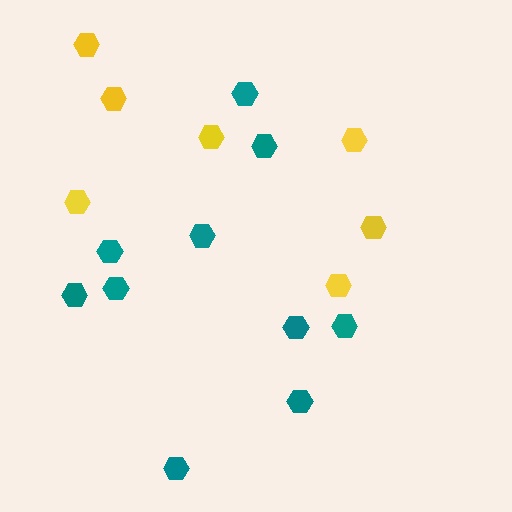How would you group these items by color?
There are 2 groups: one group of yellow hexagons (7) and one group of teal hexagons (10).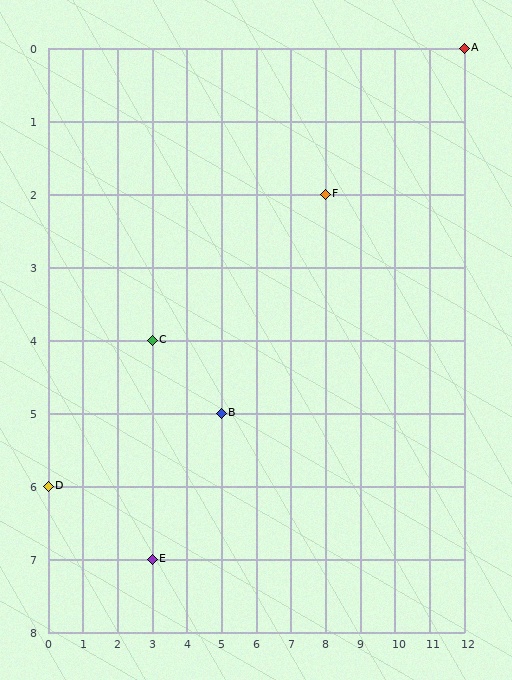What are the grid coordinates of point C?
Point C is at grid coordinates (3, 4).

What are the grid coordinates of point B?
Point B is at grid coordinates (5, 5).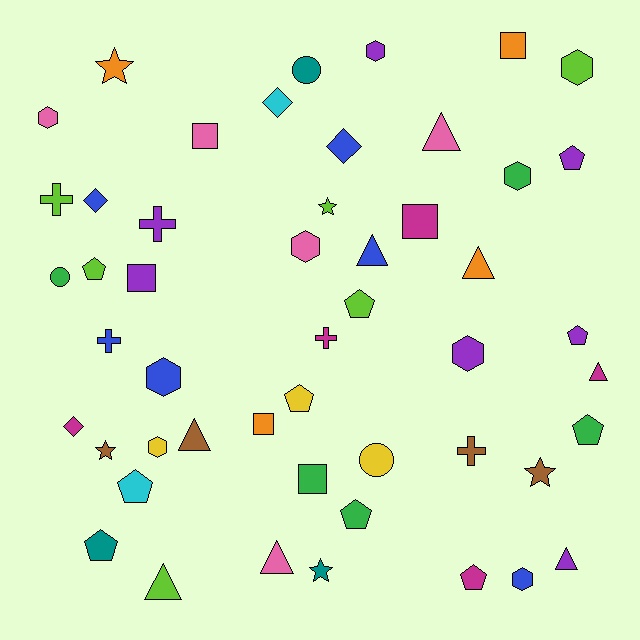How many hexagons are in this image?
There are 9 hexagons.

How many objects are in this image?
There are 50 objects.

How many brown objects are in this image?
There are 4 brown objects.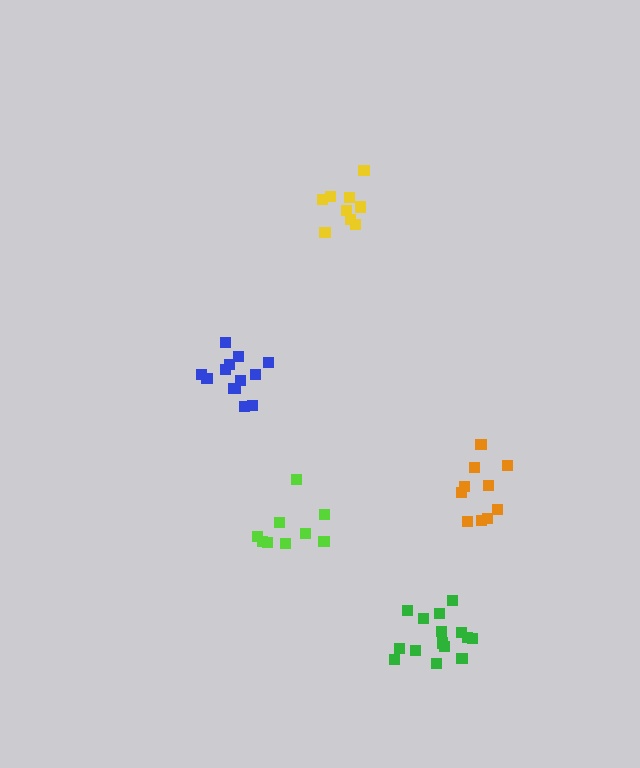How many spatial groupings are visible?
There are 5 spatial groupings.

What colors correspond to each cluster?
The clusters are colored: yellow, lime, blue, green, orange.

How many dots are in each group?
Group 1: 9 dots, Group 2: 9 dots, Group 3: 13 dots, Group 4: 15 dots, Group 5: 10 dots (56 total).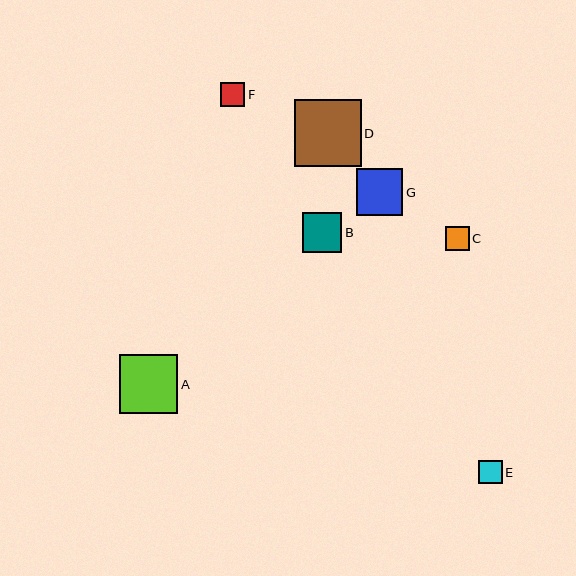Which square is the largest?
Square D is the largest with a size of approximately 67 pixels.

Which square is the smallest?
Square E is the smallest with a size of approximately 23 pixels.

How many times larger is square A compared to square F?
Square A is approximately 2.5 times the size of square F.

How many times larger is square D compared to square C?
Square D is approximately 2.8 times the size of square C.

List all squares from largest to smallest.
From largest to smallest: D, A, G, B, F, C, E.